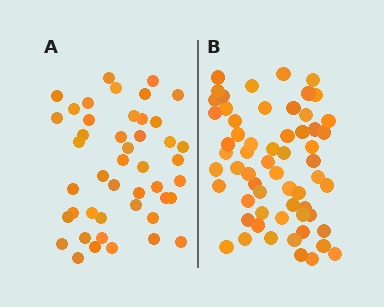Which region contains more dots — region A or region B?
Region B (the right region) has more dots.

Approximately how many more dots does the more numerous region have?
Region B has approximately 15 more dots than region A.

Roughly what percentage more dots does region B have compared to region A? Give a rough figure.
About 35% more.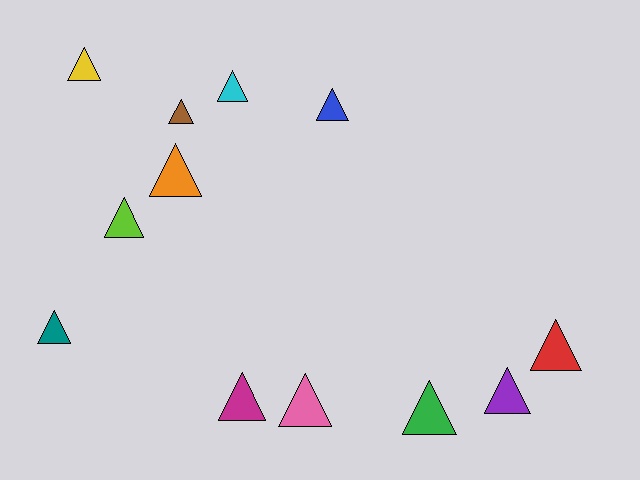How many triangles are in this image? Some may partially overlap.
There are 12 triangles.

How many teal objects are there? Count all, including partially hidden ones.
There is 1 teal object.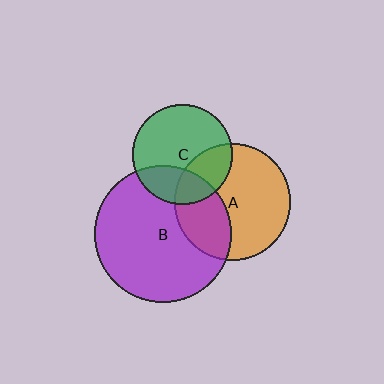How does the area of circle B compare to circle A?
Approximately 1.4 times.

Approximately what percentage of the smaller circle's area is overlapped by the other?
Approximately 30%.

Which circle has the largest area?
Circle B (purple).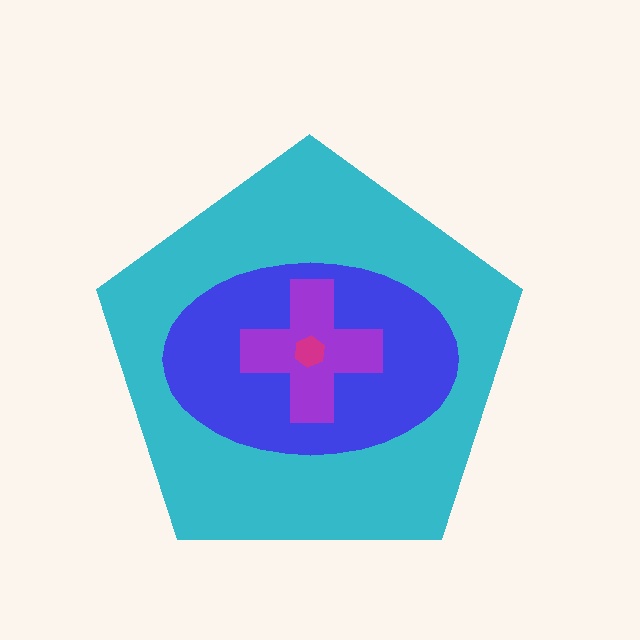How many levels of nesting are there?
4.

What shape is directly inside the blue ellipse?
The purple cross.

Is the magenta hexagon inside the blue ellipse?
Yes.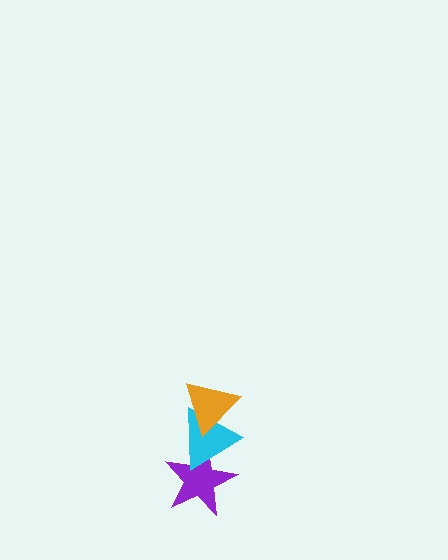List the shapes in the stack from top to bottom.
From top to bottom: the orange triangle, the cyan triangle, the purple star.